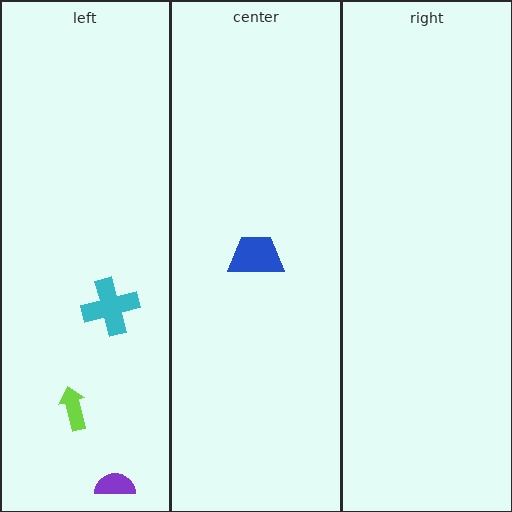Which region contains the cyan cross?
The left region.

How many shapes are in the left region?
3.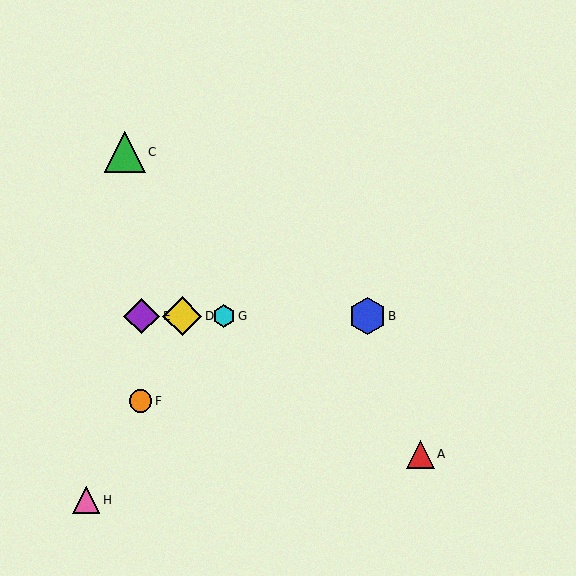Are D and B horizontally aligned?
Yes, both are at y≈316.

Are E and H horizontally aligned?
No, E is at y≈316 and H is at y≈499.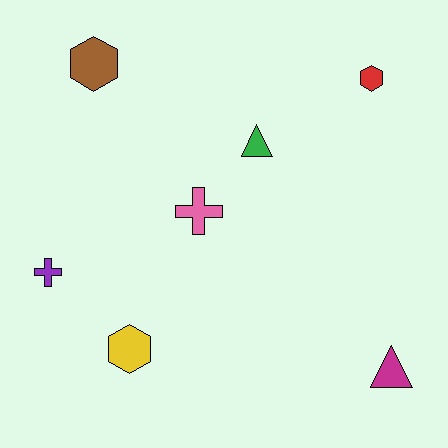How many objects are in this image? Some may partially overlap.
There are 7 objects.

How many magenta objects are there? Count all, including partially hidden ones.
There is 1 magenta object.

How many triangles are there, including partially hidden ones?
There are 2 triangles.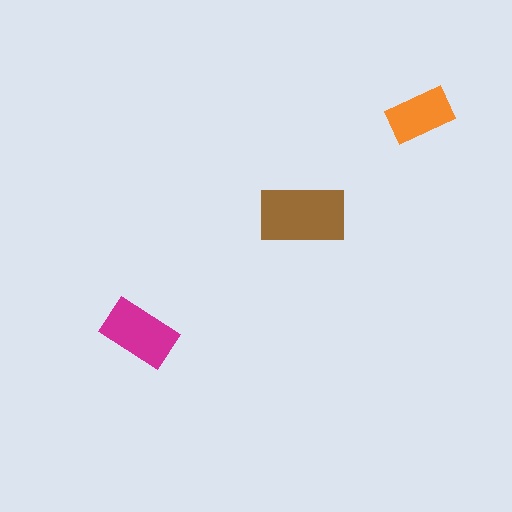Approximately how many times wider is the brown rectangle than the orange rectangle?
About 1.5 times wider.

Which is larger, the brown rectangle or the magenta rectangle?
The brown one.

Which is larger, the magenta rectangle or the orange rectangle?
The magenta one.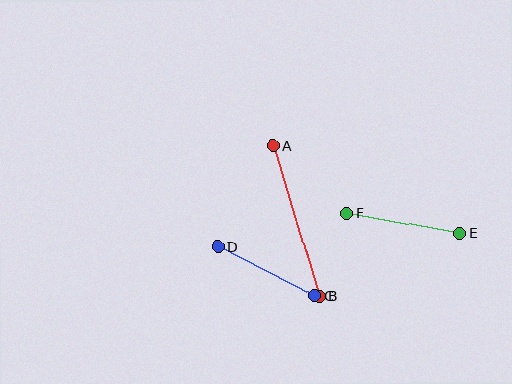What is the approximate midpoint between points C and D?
The midpoint is at approximately (266, 272) pixels.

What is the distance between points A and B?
The distance is approximately 158 pixels.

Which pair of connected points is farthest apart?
Points A and B are farthest apart.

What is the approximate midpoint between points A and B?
The midpoint is at approximately (296, 221) pixels.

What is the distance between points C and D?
The distance is approximately 109 pixels.